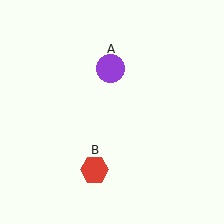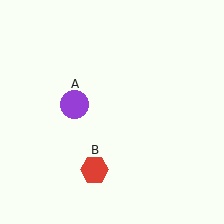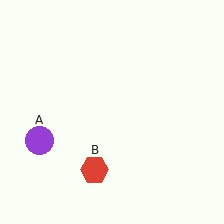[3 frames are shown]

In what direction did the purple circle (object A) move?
The purple circle (object A) moved down and to the left.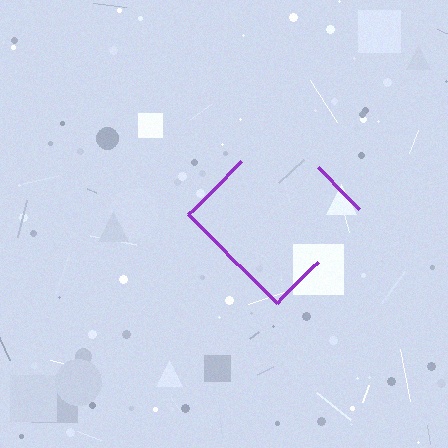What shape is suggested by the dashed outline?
The dashed outline suggests a diamond.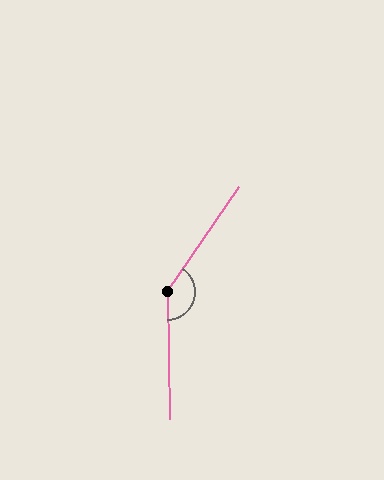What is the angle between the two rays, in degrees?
Approximately 144 degrees.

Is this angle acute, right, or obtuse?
It is obtuse.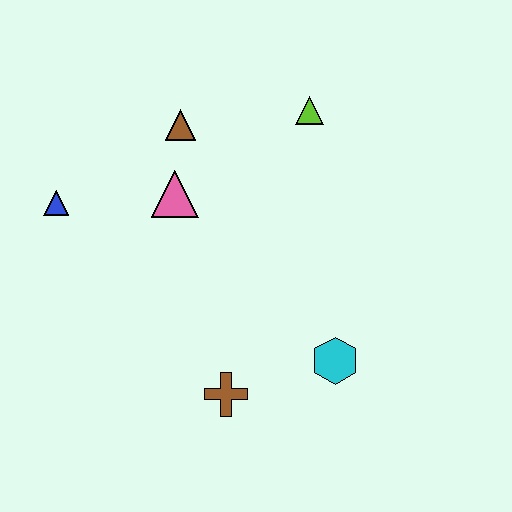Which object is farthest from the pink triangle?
The cyan hexagon is farthest from the pink triangle.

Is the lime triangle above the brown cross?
Yes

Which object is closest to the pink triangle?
The brown triangle is closest to the pink triangle.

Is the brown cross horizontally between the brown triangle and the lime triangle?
Yes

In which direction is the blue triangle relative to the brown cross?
The blue triangle is above the brown cross.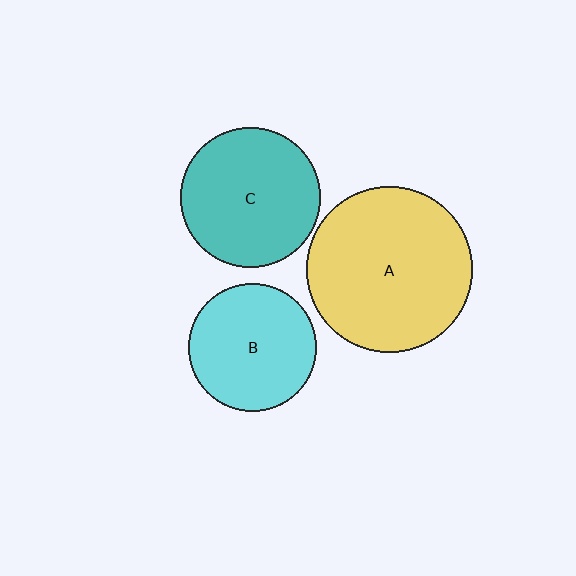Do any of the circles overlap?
No, none of the circles overlap.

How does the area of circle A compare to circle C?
Approximately 1.4 times.